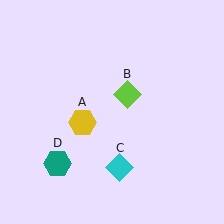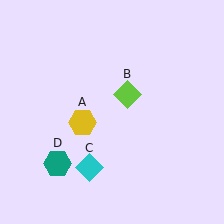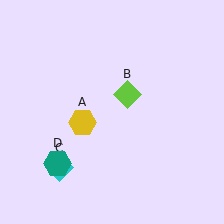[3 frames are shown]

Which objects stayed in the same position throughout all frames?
Yellow hexagon (object A) and lime diamond (object B) and teal hexagon (object D) remained stationary.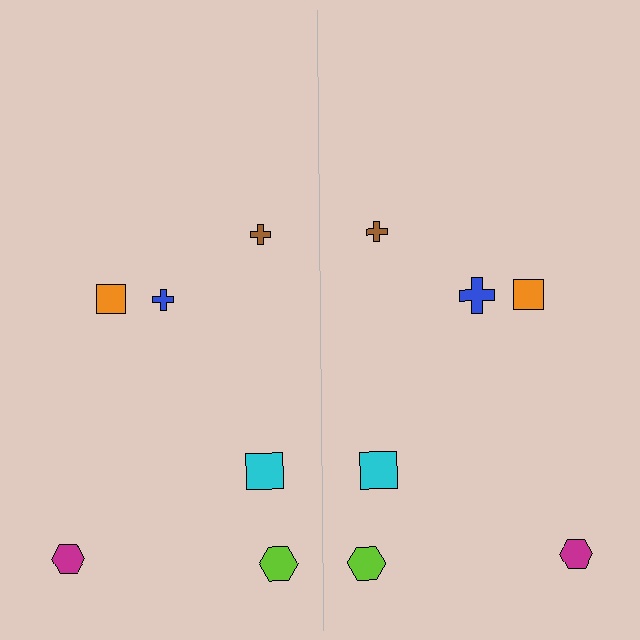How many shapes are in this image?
There are 12 shapes in this image.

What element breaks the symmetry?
The blue cross on the right side has a different size than its mirror counterpart.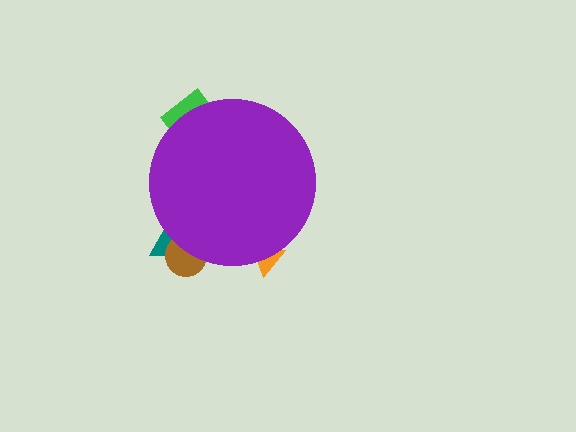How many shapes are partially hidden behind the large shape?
4 shapes are partially hidden.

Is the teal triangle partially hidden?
Yes, the teal triangle is partially hidden behind the purple circle.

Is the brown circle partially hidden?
Yes, the brown circle is partially hidden behind the purple circle.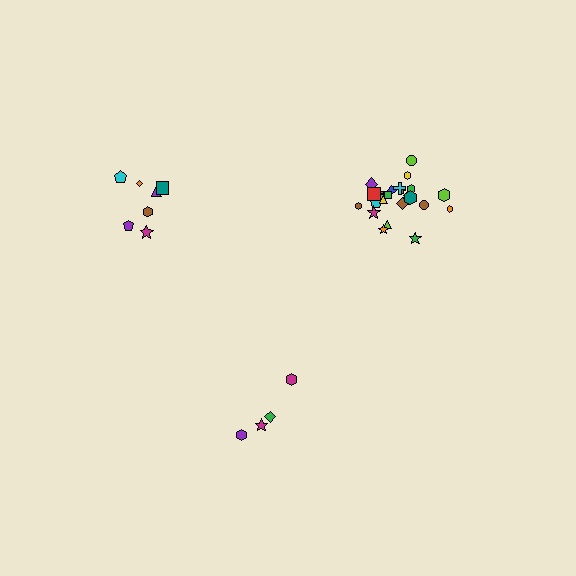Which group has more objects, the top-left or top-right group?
The top-right group.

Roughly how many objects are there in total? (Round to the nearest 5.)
Roughly 35 objects in total.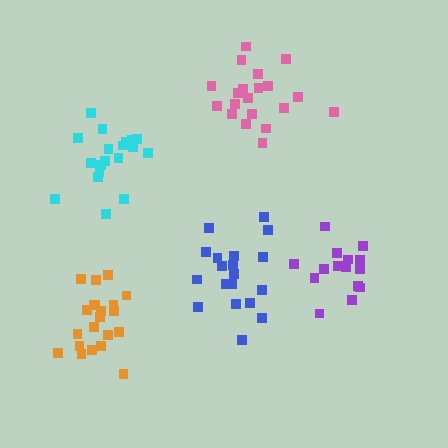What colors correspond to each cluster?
The clusters are colored: purple, orange, blue, cyan, pink.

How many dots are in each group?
Group 1: 15 dots, Group 2: 21 dots, Group 3: 20 dots, Group 4: 19 dots, Group 5: 20 dots (95 total).